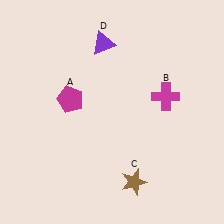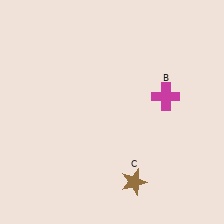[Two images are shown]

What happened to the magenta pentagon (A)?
The magenta pentagon (A) was removed in Image 2. It was in the top-left area of Image 1.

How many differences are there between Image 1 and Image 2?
There are 2 differences between the two images.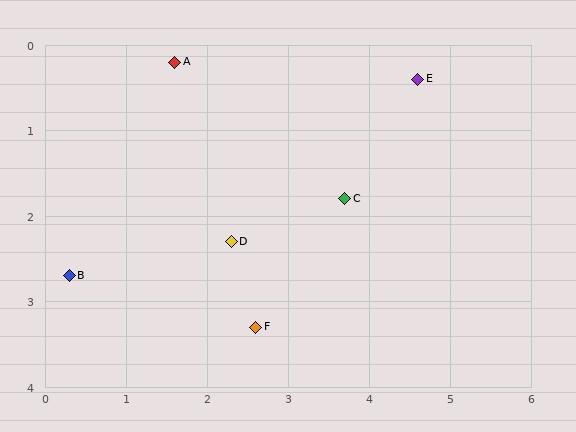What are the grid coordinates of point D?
Point D is at approximately (2.3, 2.3).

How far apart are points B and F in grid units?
Points B and F are about 2.4 grid units apart.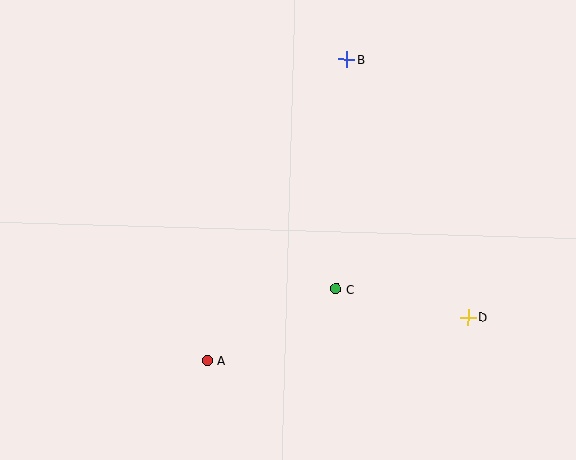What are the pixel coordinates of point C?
Point C is at (336, 289).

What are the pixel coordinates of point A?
Point A is at (207, 361).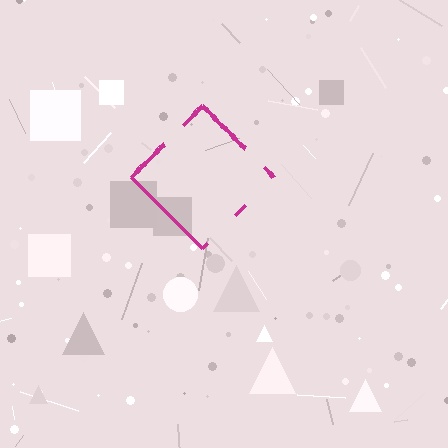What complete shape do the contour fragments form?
The contour fragments form a diamond.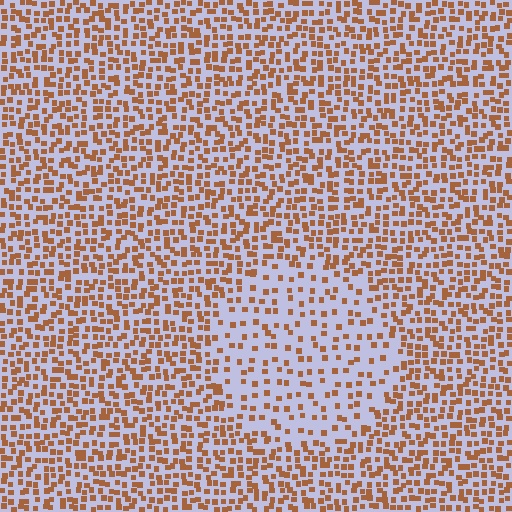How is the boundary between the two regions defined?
The boundary is defined by a change in element density (approximately 2.1x ratio). All elements are the same color, size, and shape.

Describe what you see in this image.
The image contains small brown elements arranged at two different densities. A circle-shaped region is visible where the elements are less densely packed than the surrounding area.